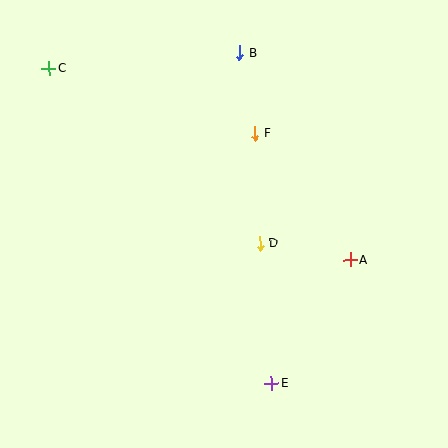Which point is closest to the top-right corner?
Point B is closest to the top-right corner.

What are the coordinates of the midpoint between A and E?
The midpoint between A and E is at (311, 322).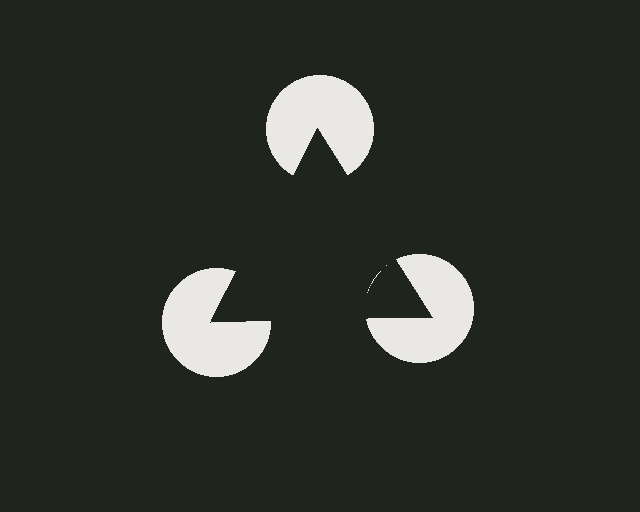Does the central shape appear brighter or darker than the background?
It typically appears slightly darker than the background, even though no actual brightness change is drawn.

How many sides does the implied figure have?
3 sides.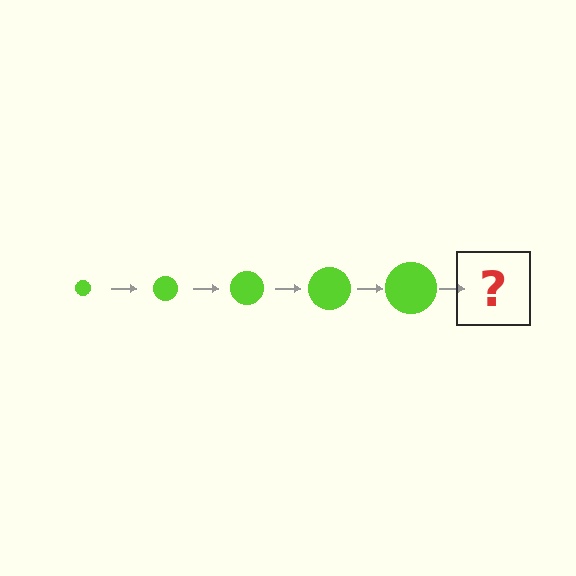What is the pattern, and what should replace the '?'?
The pattern is that the circle gets progressively larger each step. The '?' should be a lime circle, larger than the previous one.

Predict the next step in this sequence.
The next step is a lime circle, larger than the previous one.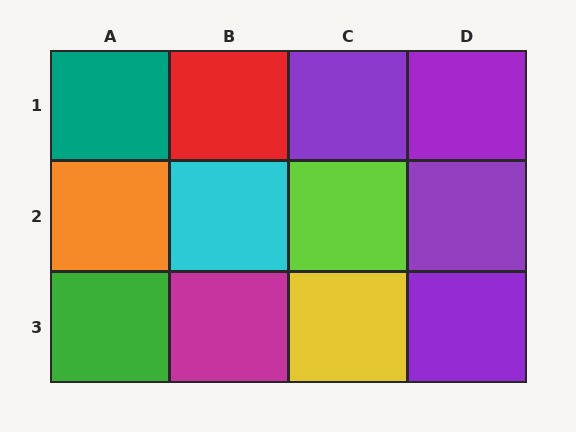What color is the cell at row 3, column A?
Green.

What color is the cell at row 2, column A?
Orange.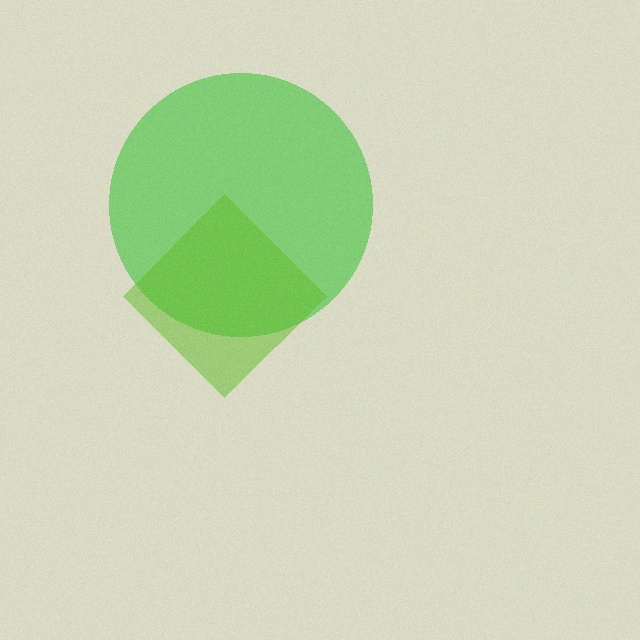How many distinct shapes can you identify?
There are 2 distinct shapes: a green circle, a lime diamond.